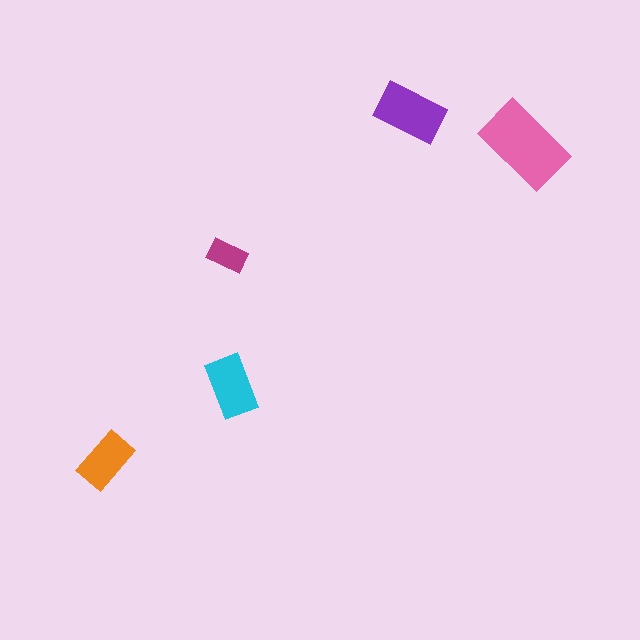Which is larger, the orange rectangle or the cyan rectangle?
The cyan one.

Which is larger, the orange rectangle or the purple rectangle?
The purple one.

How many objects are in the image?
There are 5 objects in the image.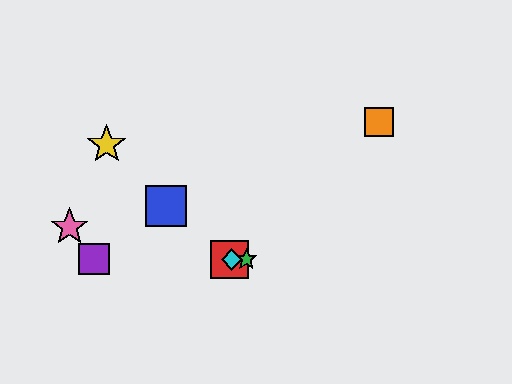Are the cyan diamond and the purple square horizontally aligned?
Yes, both are at y≈259.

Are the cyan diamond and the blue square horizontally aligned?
No, the cyan diamond is at y≈259 and the blue square is at y≈206.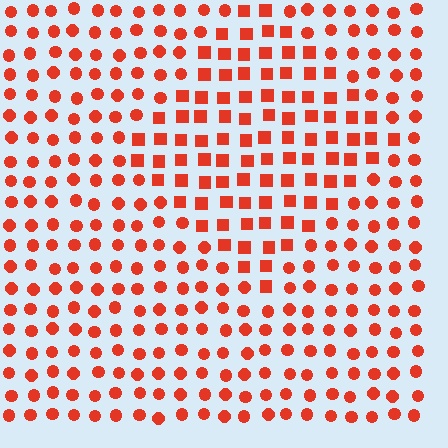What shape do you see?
I see a diamond.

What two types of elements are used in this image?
The image uses squares inside the diamond region and circles outside it.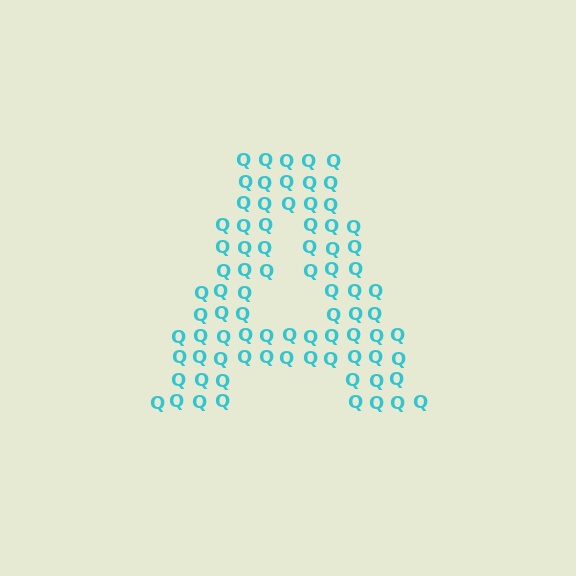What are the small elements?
The small elements are letter Q's.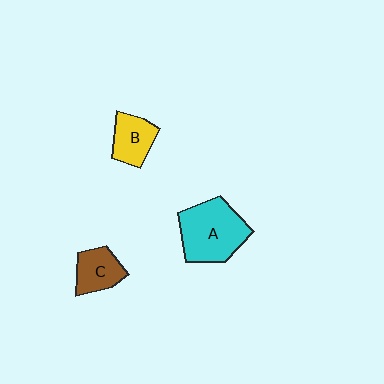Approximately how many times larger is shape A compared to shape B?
Approximately 1.9 times.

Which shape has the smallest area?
Shape C (brown).